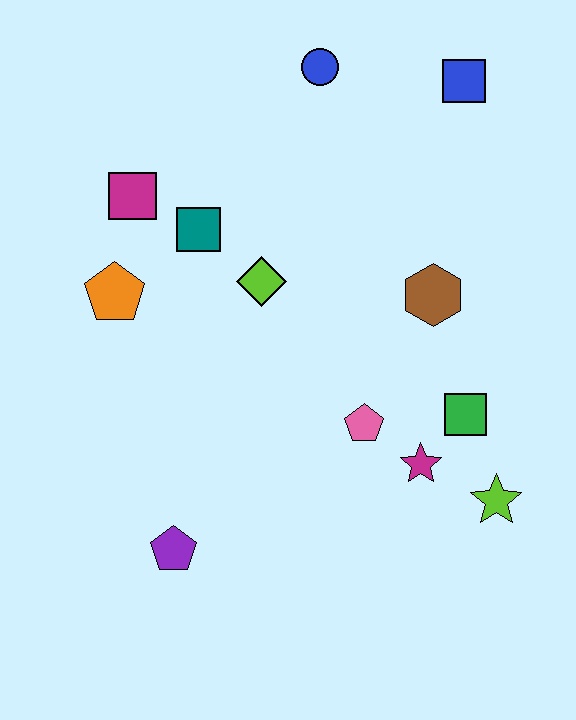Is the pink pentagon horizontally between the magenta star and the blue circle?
Yes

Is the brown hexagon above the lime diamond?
No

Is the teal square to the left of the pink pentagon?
Yes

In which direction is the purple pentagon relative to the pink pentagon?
The purple pentagon is to the left of the pink pentagon.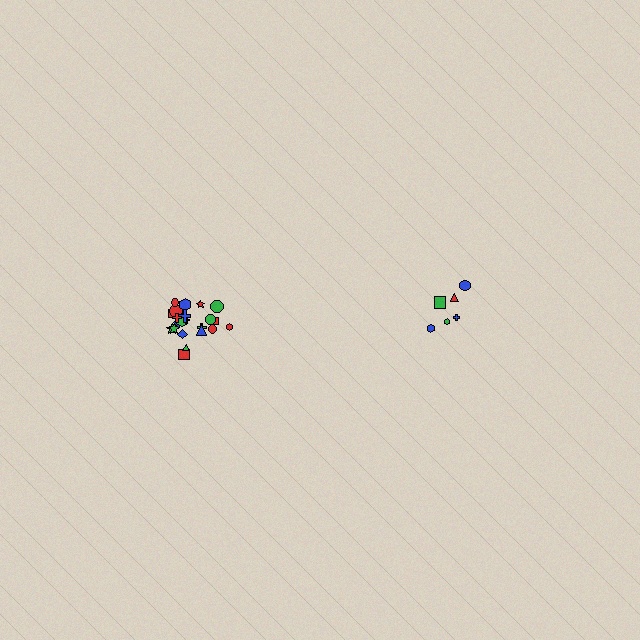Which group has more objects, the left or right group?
The left group.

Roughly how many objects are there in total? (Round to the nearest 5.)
Roughly 30 objects in total.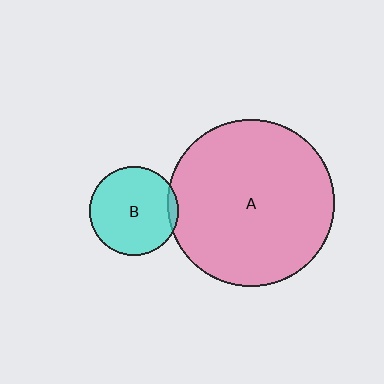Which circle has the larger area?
Circle A (pink).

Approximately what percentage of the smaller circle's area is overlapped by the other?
Approximately 5%.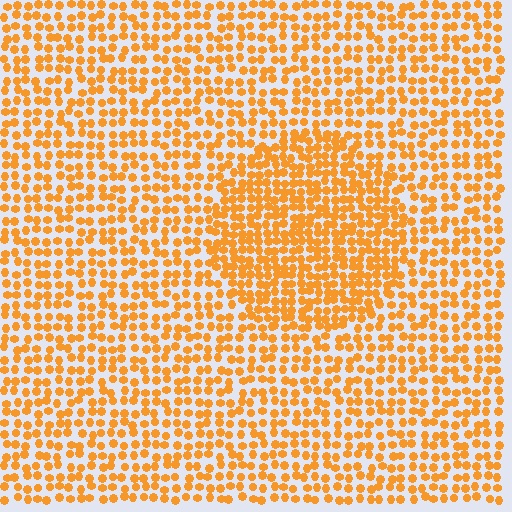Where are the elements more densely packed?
The elements are more densely packed inside the circle boundary.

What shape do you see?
I see a circle.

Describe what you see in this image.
The image contains small orange elements arranged at two different densities. A circle-shaped region is visible where the elements are more densely packed than the surrounding area.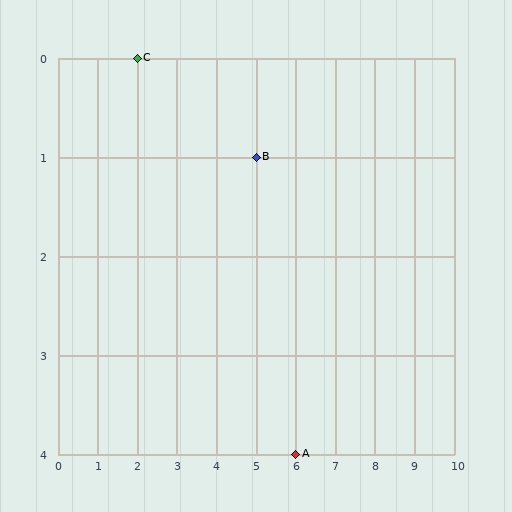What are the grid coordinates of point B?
Point B is at grid coordinates (5, 1).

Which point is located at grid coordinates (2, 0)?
Point C is at (2, 0).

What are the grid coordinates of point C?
Point C is at grid coordinates (2, 0).